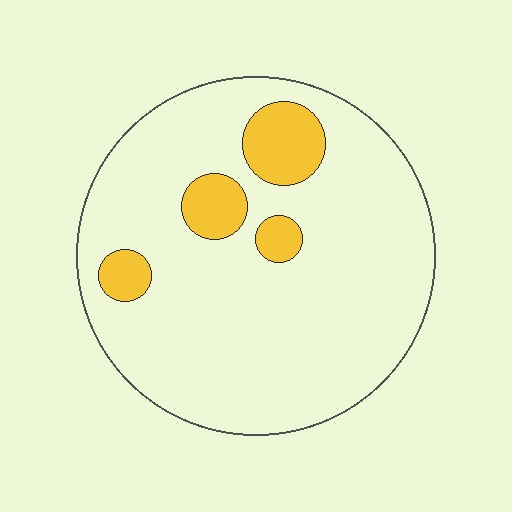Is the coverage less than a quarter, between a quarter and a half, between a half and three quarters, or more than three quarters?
Less than a quarter.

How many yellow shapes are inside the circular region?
4.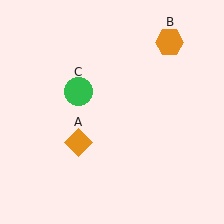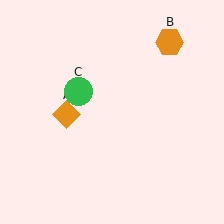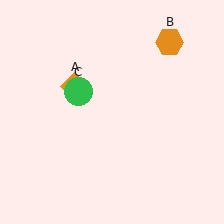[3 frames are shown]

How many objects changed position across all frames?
1 object changed position: orange diamond (object A).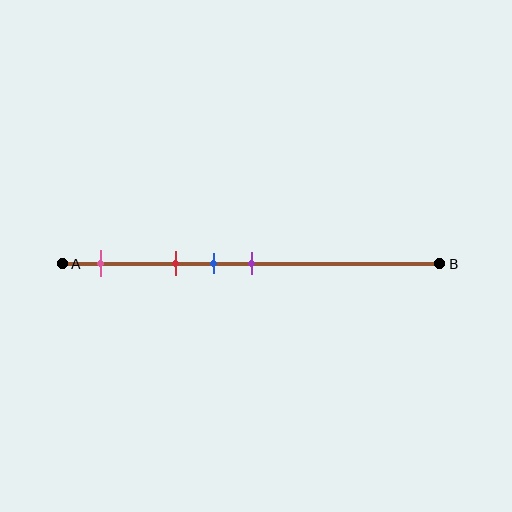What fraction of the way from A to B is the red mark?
The red mark is approximately 30% (0.3) of the way from A to B.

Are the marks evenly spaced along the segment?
No, the marks are not evenly spaced.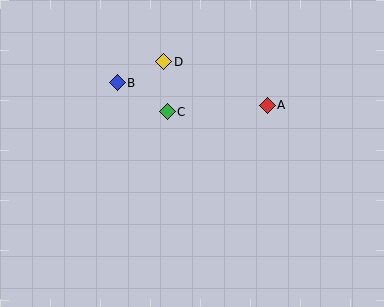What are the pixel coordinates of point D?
Point D is at (164, 62).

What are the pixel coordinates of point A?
Point A is at (267, 105).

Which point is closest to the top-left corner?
Point B is closest to the top-left corner.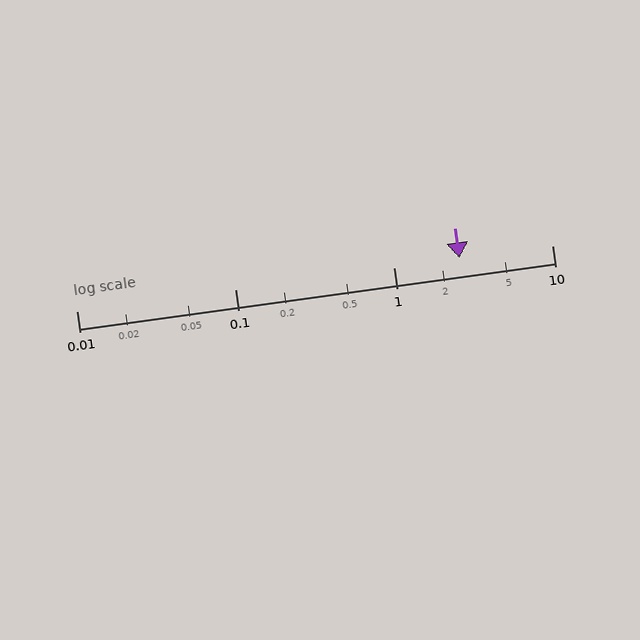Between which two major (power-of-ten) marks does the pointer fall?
The pointer is between 1 and 10.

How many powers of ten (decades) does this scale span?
The scale spans 3 decades, from 0.01 to 10.